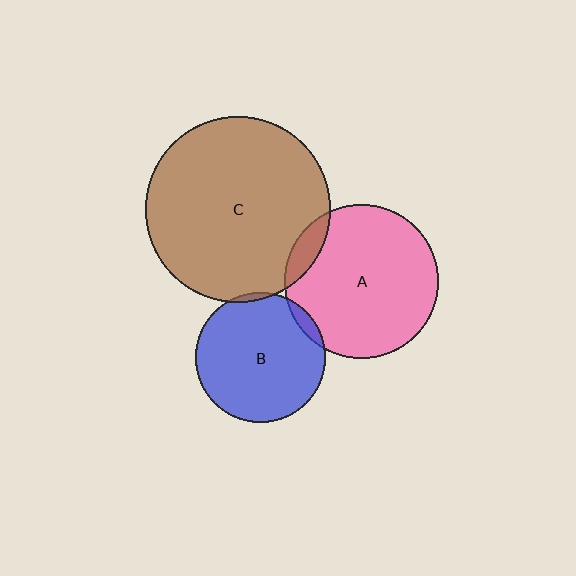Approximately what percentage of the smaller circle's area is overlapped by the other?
Approximately 5%.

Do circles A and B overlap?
Yes.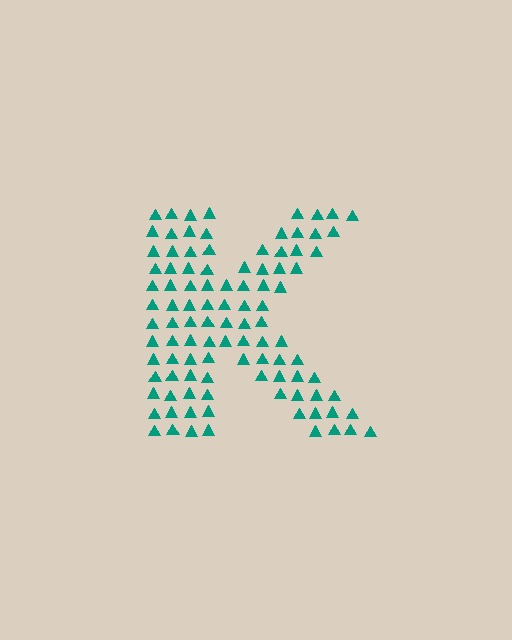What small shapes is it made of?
It is made of small triangles.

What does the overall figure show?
The overall figure shows the letter K.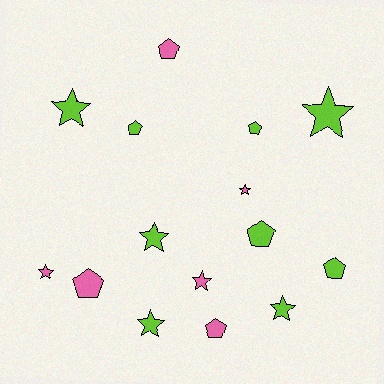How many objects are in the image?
There are 15 objects.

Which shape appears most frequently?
Star, with 8 objects.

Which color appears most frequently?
Lime, with 9 objects.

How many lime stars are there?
There are 5 lime stars.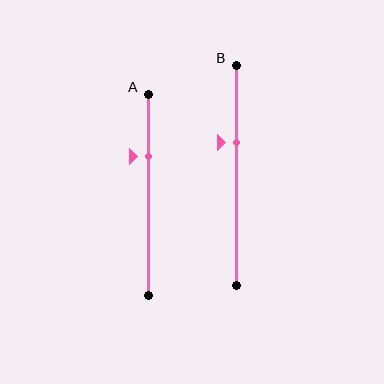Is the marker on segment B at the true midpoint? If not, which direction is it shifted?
No, the marker on segment B is shifted upward by about 15% of the segment length.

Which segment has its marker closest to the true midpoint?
Segment B has its marker closest to the true midpoint.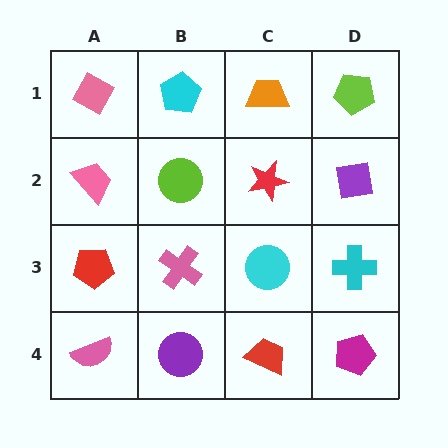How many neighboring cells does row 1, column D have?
2.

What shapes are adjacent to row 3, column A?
A pink trapezoid (row 2, column A), a pink semicircle (row 4, column A), a pink cross (row 3, column B).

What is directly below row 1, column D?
A purple square.